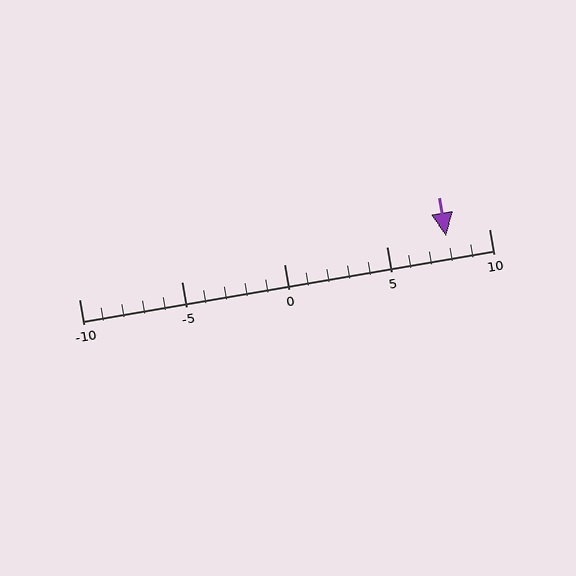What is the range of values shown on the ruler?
The ruler shows values from -10 to 10.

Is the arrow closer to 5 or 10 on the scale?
The arrow is closer to 10.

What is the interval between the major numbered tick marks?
The major tick marks are spaced 5 units apart.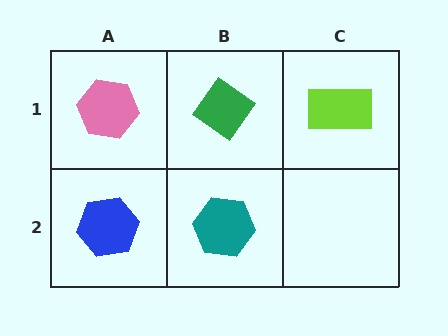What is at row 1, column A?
A pink hexagon.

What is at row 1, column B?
A green diamond.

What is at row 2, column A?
A blue hexagon.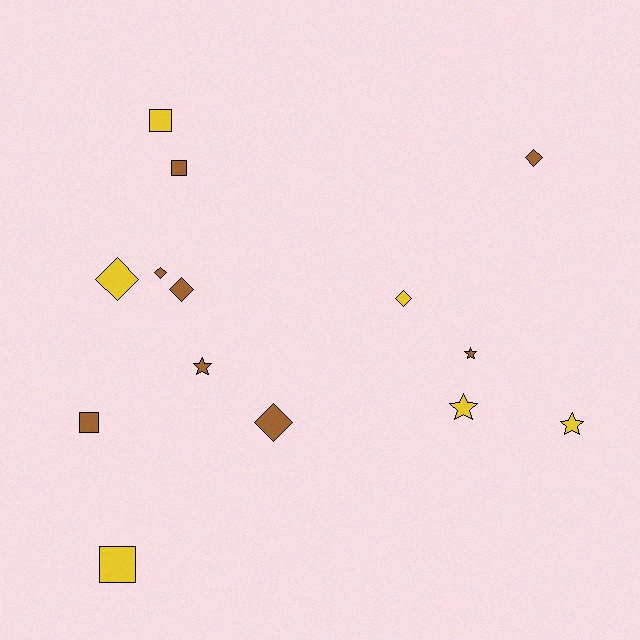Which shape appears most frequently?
Diamond, with 6 objects.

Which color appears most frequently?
Brown, with 8 objects.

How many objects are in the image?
There are 14 objects.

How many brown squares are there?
There are 2 brown squares.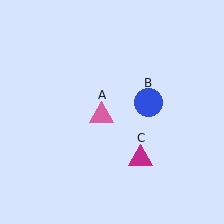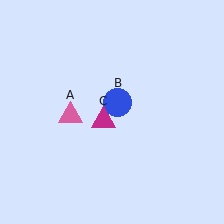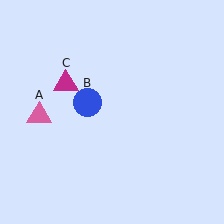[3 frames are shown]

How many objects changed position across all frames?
3 objects changed position: pink triangle (object A), blue circle (object B), magenta triangle (object C).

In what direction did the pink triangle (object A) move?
The pink triangle (object A) moved left.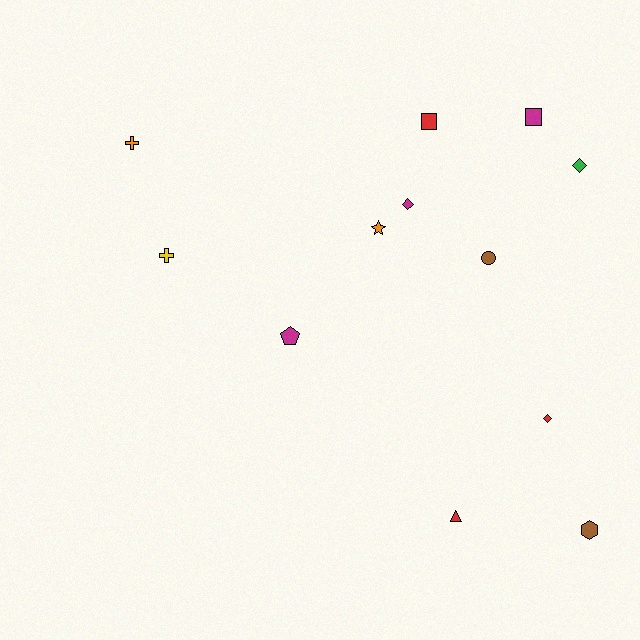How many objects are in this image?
There are 12 objects.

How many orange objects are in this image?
There are 2 orange objects.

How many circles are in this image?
There is 1 circle.